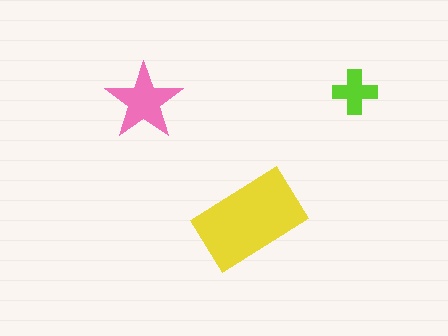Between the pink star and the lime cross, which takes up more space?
The pink star.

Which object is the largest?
The yellow rectangle.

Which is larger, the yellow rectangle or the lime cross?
The yellow rectangle.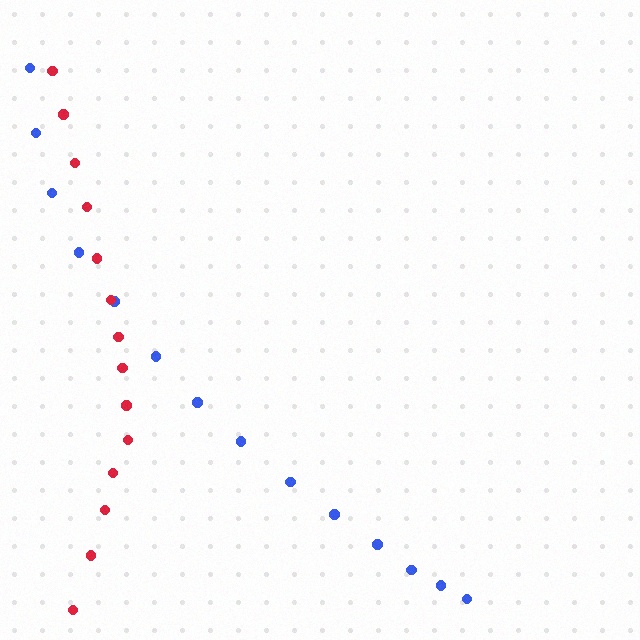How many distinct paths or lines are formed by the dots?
There are 2 distinct paths.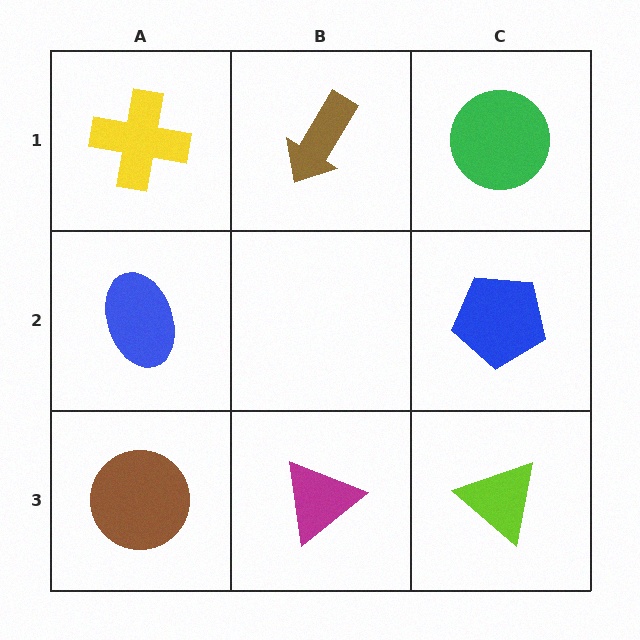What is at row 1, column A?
A yellow cross.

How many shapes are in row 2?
2 shapes.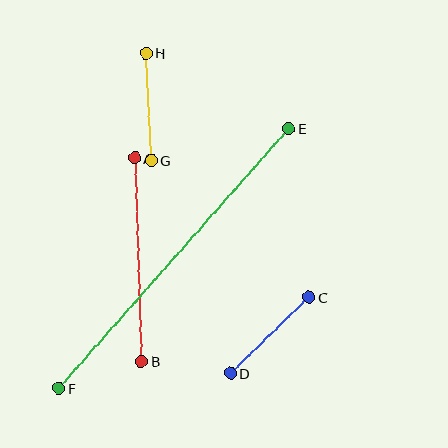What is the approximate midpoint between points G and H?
The midpoint is at approximately (149, 106) pixels.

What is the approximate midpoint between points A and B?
The midpoint is at approximately (138, 260) pixels.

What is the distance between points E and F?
The distance is approximately 347 pixels.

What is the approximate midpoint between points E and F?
The midpoint is at approximately (174, 258) pixels.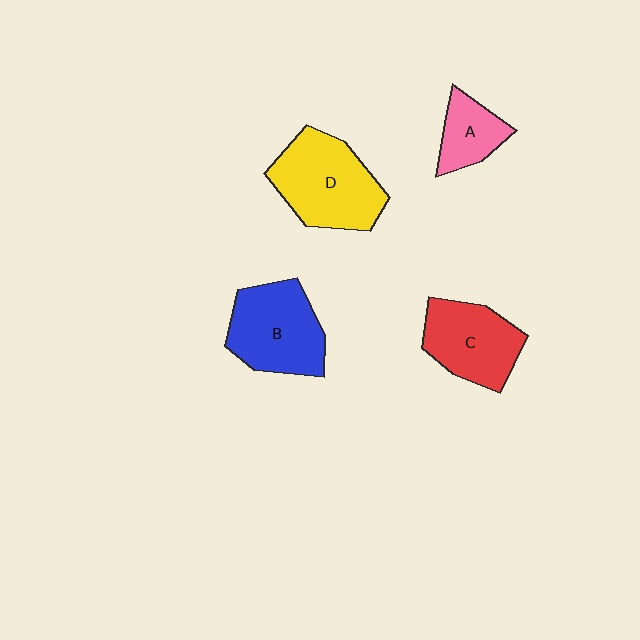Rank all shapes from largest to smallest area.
From largest to smallest: D (yellow), B (blue), C (red), A (pink).